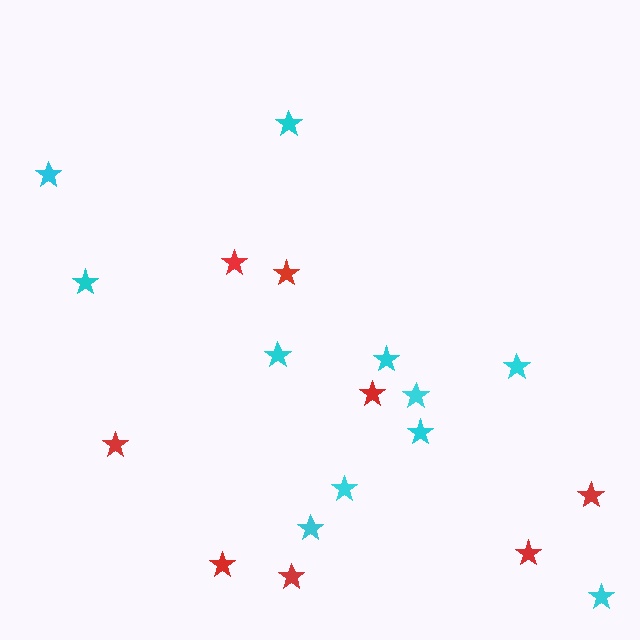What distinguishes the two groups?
There are 2 groups: one group of red stars (8) and one group of cyan stars (11).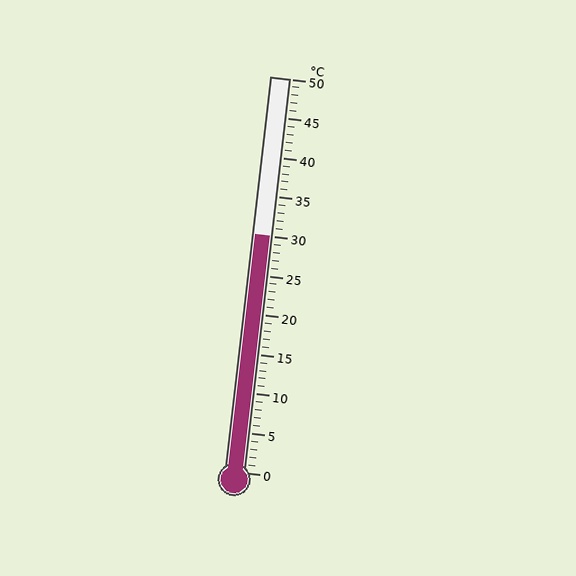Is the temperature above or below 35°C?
The temperature is below 35°C.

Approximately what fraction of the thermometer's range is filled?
The thermometer is filled to approximately 60% of its range.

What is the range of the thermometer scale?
The thermometer scale ranges from 0°C to 50°C.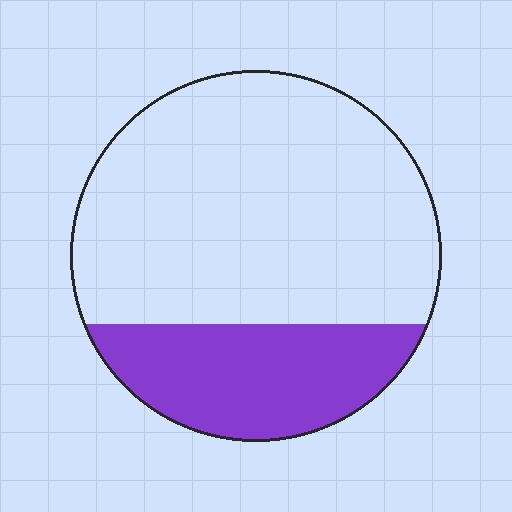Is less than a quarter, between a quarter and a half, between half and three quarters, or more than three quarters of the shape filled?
Between a quarter and a half.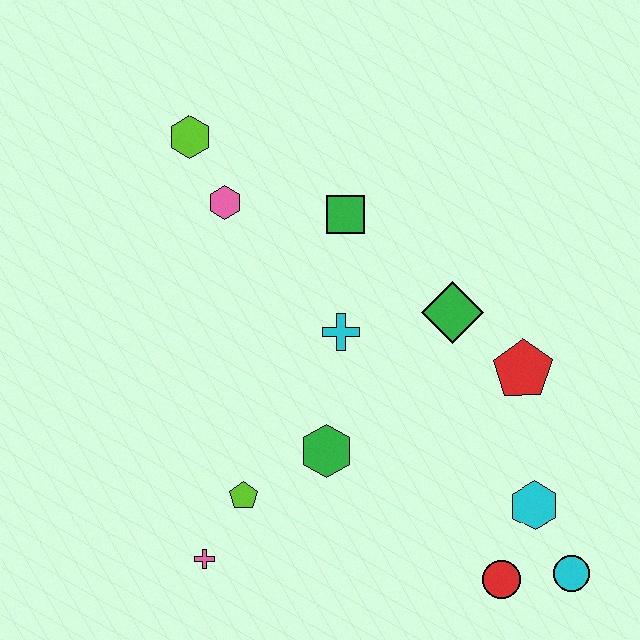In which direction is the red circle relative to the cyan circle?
The red circle is to the left of the cyan circle.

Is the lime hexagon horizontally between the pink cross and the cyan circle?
No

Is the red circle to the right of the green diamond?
Yes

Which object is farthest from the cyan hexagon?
The lime hexagon is farthest from the cyan hexagon.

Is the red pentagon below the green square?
Yes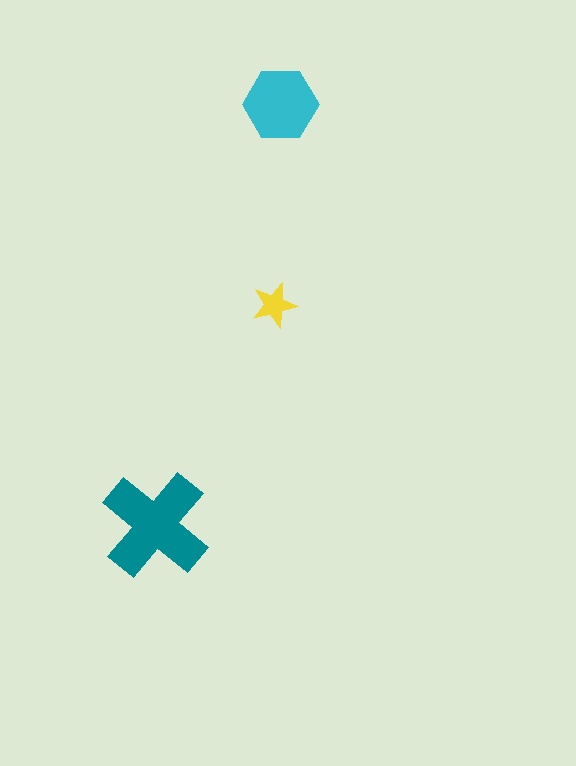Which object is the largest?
The teal cross.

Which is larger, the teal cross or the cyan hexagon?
The teal cross.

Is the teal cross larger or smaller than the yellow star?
Larger.